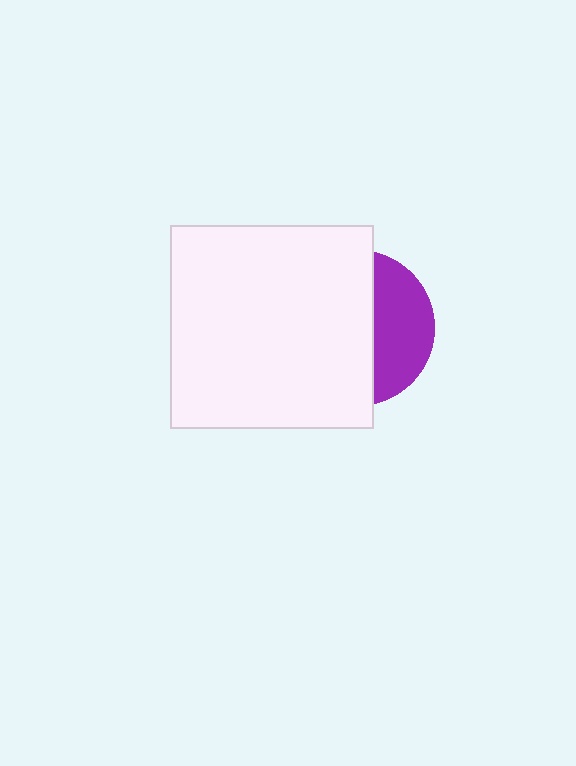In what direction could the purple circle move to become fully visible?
The purple circle could move right. That would shift it out from behind the white square entirely.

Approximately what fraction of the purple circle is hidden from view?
Roughly 63% of the purple circle is hidden behind the white square.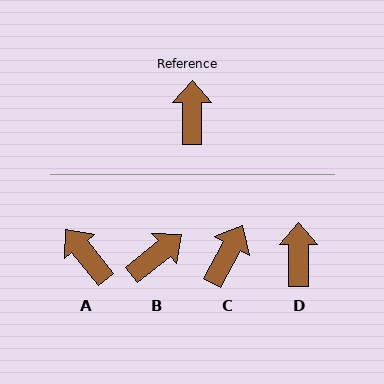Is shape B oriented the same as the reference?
No, it is off by about 51 degrees.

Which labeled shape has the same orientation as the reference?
D.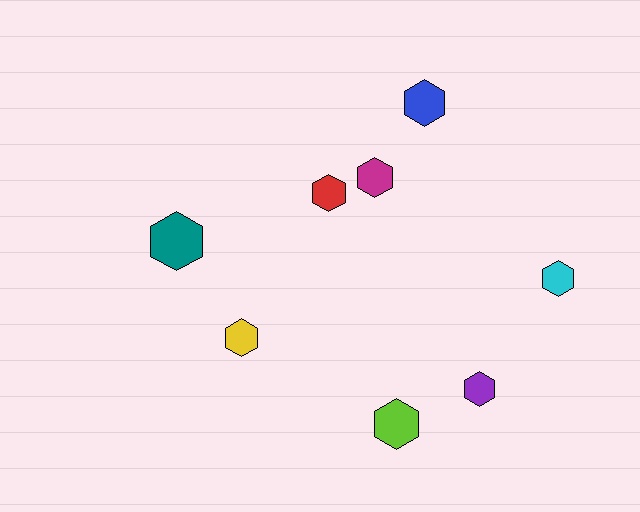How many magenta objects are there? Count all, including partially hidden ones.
There is 1 magenta object.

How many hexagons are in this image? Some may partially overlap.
There are 8 hexagons.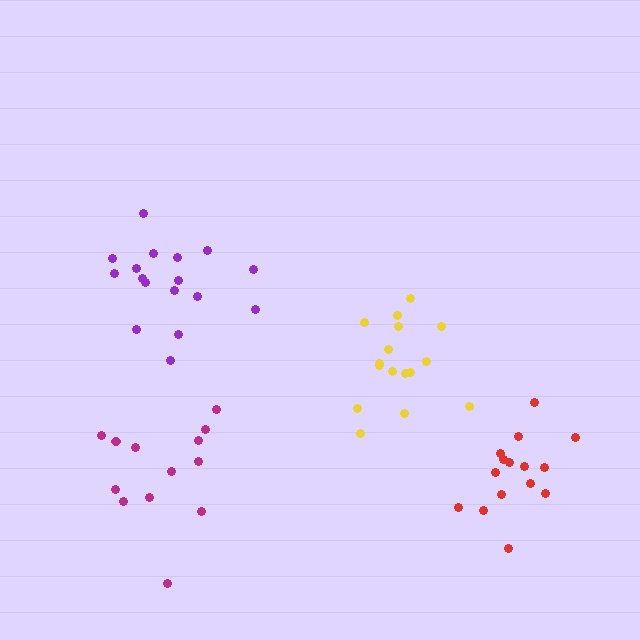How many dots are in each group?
Group 1: 15 dots, Group 2: 13 dots, Group 3: 16 dots, Group 4: 17 dots (61 total).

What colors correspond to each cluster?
The clusters are colored: red, magenta, yellow, purple.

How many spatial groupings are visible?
There are 4 spatial groupings.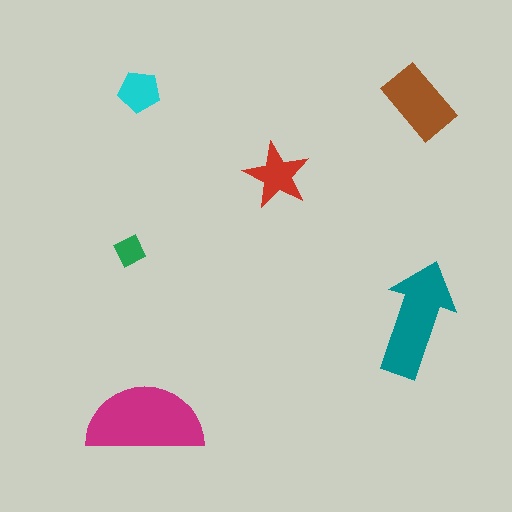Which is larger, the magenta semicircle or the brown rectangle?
The magenta semicircle.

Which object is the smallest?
The green diamond.